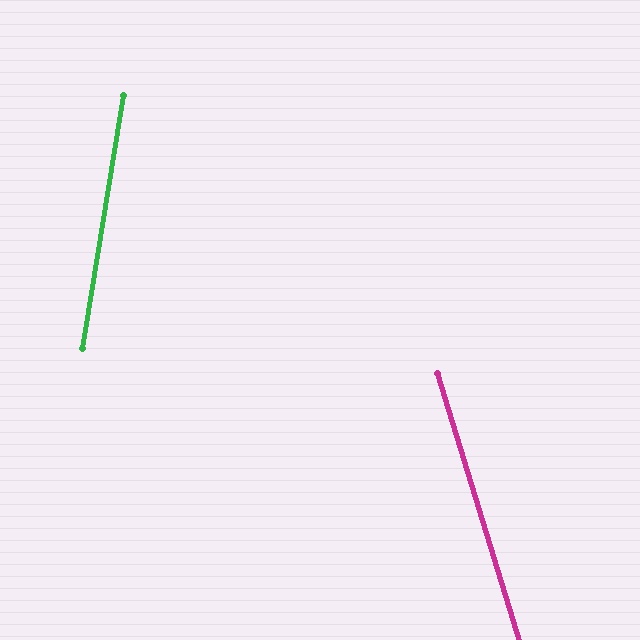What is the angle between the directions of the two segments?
Approximately 26 degrees.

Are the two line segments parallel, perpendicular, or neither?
Neither parallel nor perpendicular — they differ by about 26°.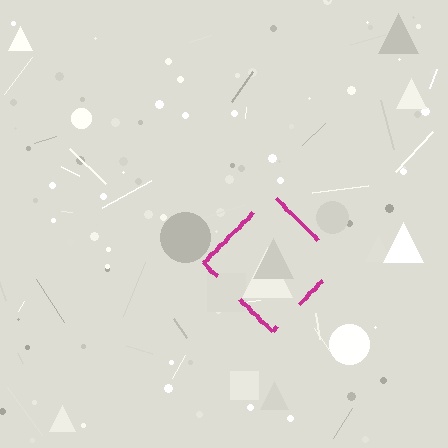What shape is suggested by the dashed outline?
The dashed outline suggests a diamond.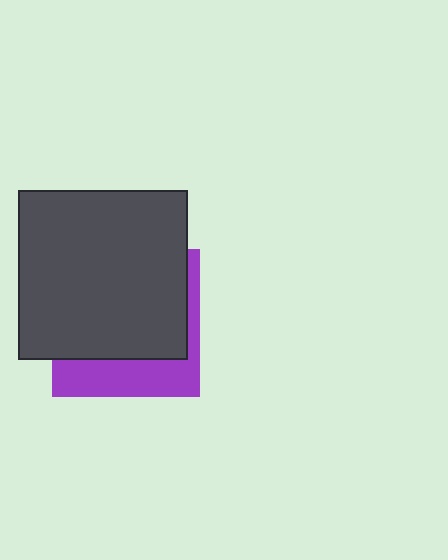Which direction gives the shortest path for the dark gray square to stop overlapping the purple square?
Moving up gives the shortest separation.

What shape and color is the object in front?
The object in front is a dark gray square.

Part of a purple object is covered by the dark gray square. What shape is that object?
It is a square.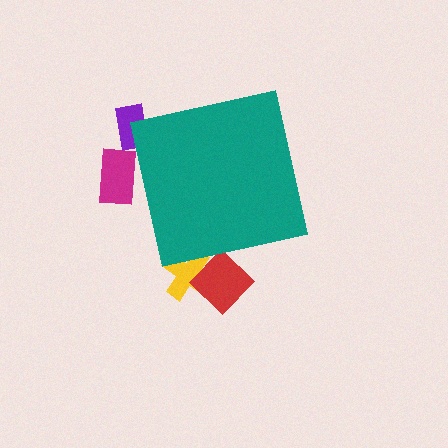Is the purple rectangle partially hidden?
Yes, the purple rectangle is partially hidden behind the teal square.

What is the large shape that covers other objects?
A teal square.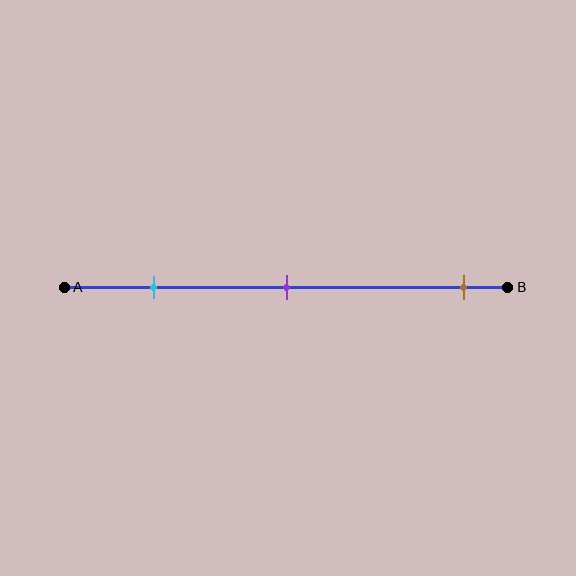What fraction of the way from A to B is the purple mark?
The purple mark is approximately 50% (0.5) of the way from A to B.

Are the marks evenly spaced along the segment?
No, the marks are not evenly spaced.